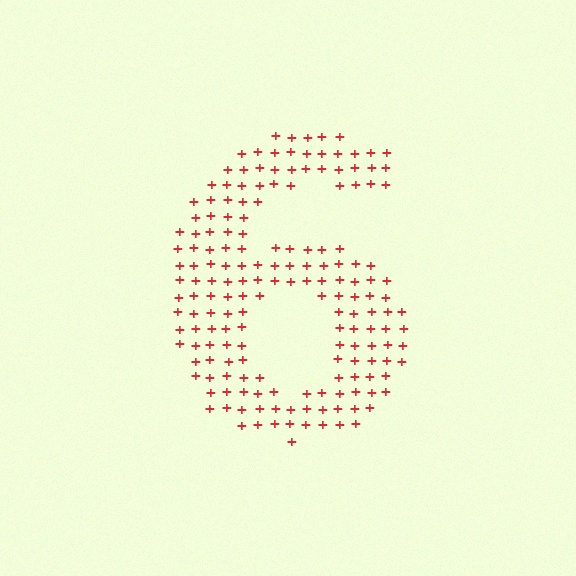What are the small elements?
The small elements are plus signs.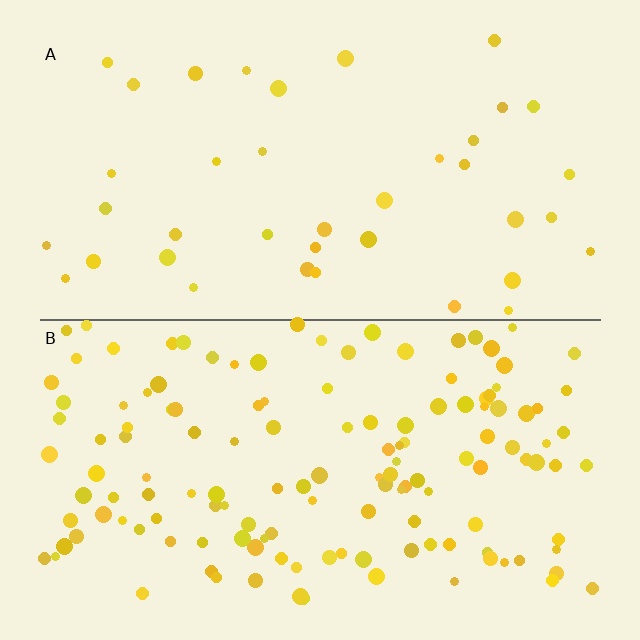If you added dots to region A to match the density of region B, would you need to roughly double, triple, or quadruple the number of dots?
Approximately quadruple.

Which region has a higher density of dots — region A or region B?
B (the bottom).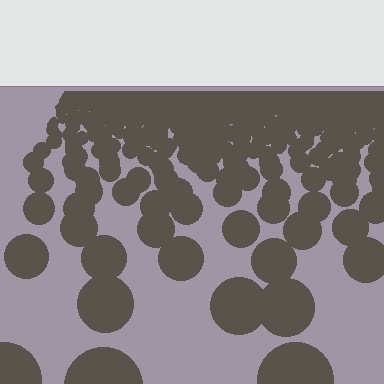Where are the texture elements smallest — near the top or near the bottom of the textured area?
Near the top.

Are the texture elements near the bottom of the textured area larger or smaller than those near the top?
Larger. Near the bottom, elements are closer to the viewer and appear at a bigger on-screen size.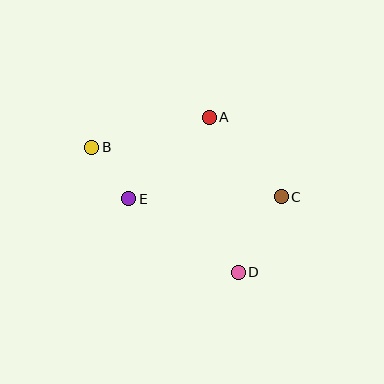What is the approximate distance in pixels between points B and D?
The distance between B and D is approximately 193 pixels.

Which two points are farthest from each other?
Points B and C are farthest from each other.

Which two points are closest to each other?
Points B and E are closest to each other.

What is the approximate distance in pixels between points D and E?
The distance between D and E is approximately 132 pixels.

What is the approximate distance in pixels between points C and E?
The distance between C and E is approximately 152 pixels.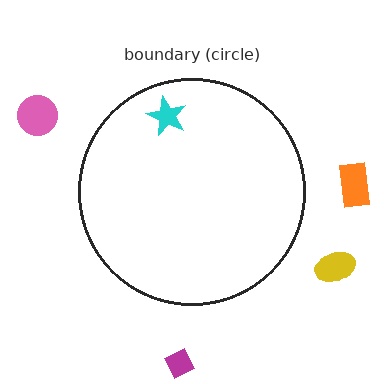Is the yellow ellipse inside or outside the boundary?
Outside.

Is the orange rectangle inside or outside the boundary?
Outside.